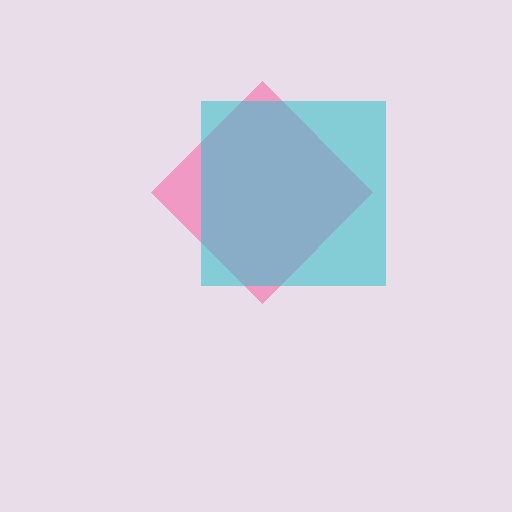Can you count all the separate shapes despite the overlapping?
Yes, there are 2 separate shapes.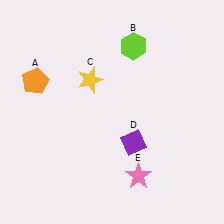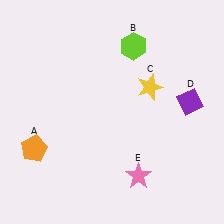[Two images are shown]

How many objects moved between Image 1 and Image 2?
3 objects moved between the two images.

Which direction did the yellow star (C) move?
The yellow star (C) moved right.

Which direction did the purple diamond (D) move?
The purple diamond (D) moved right.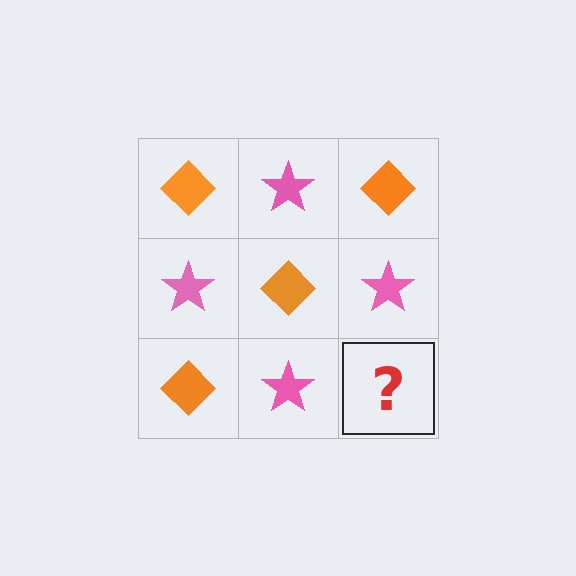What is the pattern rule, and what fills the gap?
The rule is that it alternates orange diamond and pink star in a checkerboard pattern. The gap should be filled with an orange diamond.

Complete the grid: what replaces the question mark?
The question mark should be replaced with an orange diamond.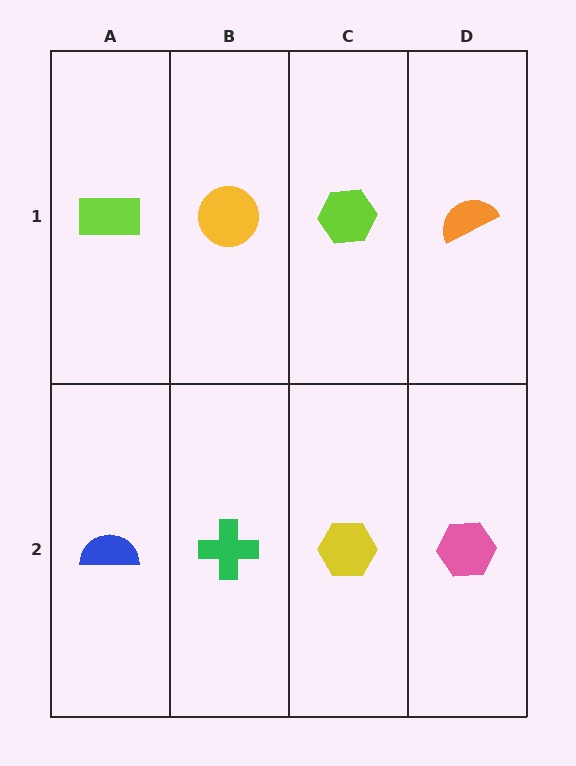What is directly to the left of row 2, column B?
A blue semicircle.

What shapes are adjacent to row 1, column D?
A pink hexagon (row 2, column D), a lime hexagon (row 1, column C).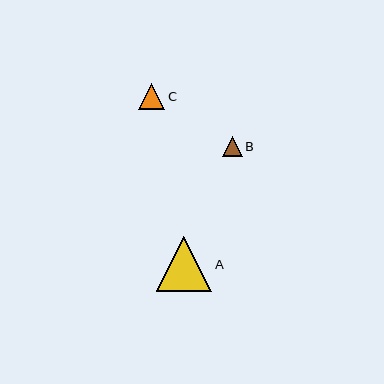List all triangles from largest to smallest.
From largest to smallest: A, C, B.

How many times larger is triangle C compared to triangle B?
Triangle C is approximately 1.3 times the size of triangle B.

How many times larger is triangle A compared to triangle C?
Triangle A is approximately 2.1 times the size of triangle C.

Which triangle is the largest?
Triangle A is the largest with a size of approximately 55 pixels.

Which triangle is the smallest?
Triangle B is the smallest with a size of approximately 20 pixels.